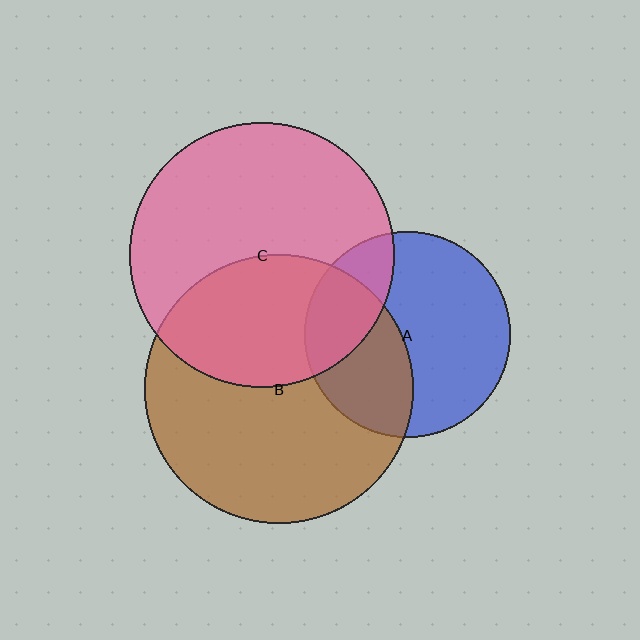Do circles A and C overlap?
Yes.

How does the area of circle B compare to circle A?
Approximately 1.7 times.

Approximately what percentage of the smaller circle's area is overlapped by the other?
Approximately 25%.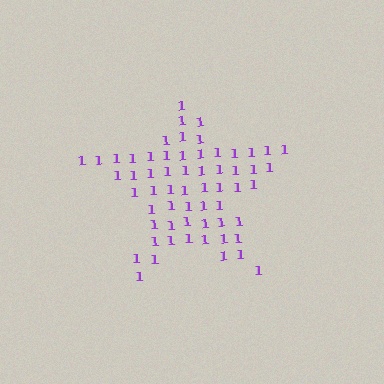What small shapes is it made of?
It is made of small digit 1's.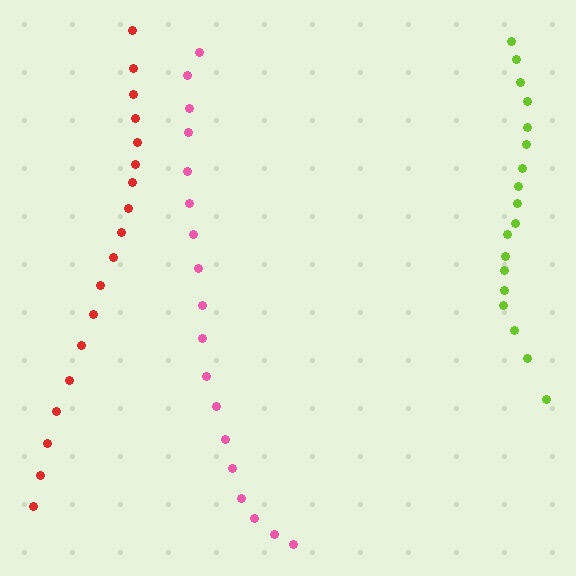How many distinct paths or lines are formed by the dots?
There are 3 distinct paths.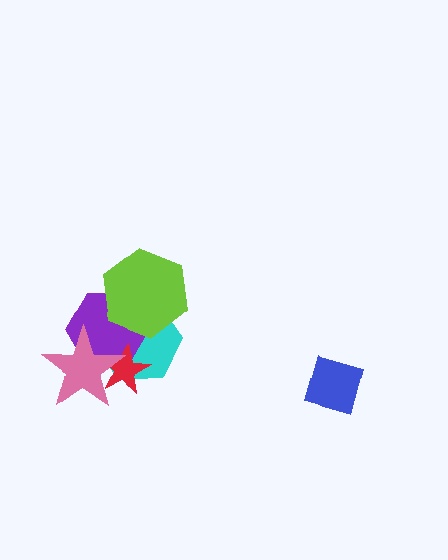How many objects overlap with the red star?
3 objects overlap with the red star.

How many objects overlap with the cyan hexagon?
4 objects overlap with the cyan hexagon.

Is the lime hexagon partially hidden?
No, no other shape covers it.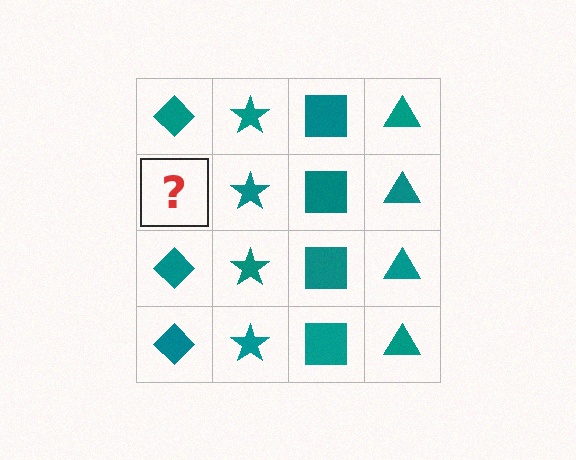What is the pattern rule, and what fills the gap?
The rule is that each column has a consistent shape. The gap should be filled with a teal diamond.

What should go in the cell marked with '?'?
The missing cell should contain a teal diamond.